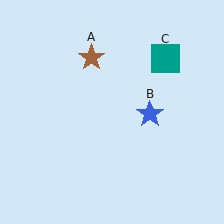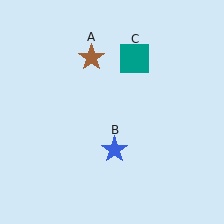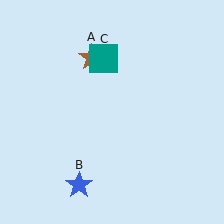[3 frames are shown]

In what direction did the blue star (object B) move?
The blue star (object B) moved down and to the left.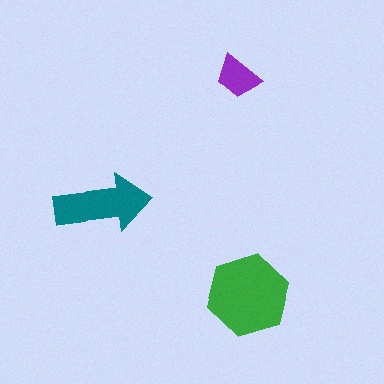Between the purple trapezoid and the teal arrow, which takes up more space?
The teal arrow.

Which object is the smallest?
The purple trapezoid.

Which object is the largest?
The green hexagon.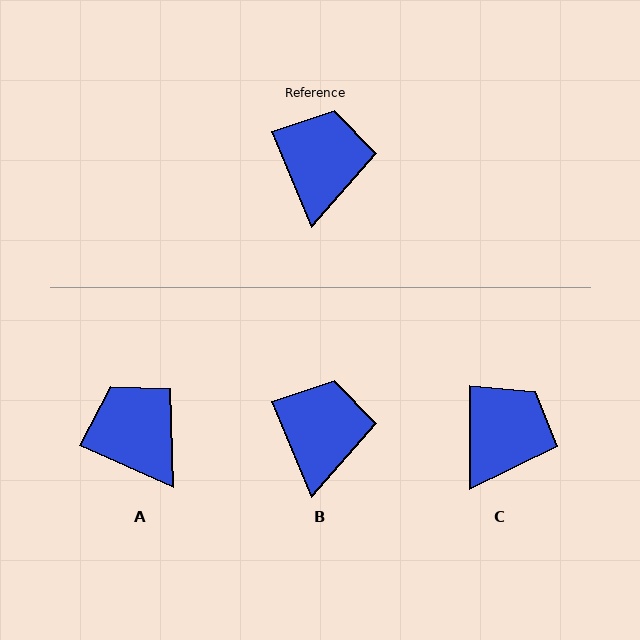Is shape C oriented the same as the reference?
No, it is off by about 23 degrees.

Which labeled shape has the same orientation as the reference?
B.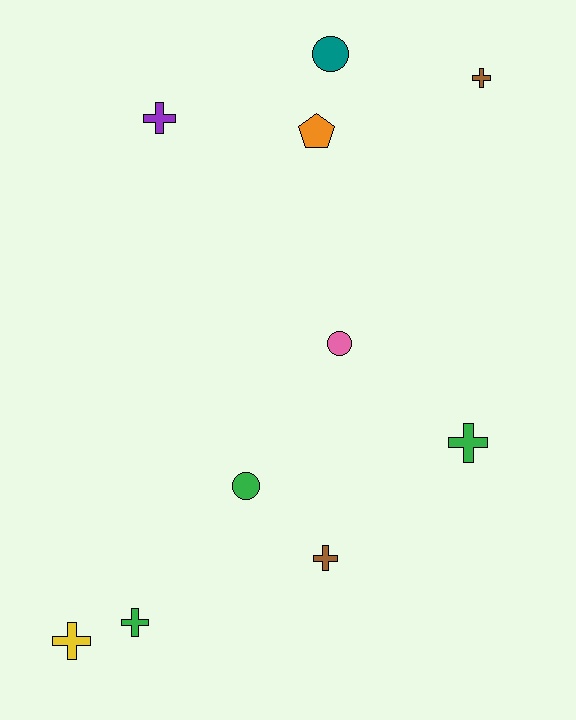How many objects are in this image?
There are 10 objects.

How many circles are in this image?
There are 3 circles.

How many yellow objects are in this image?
There is 1 yellow object.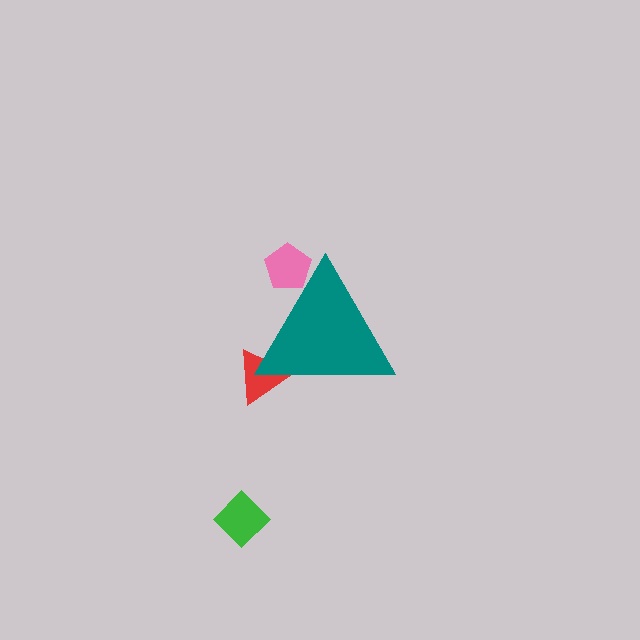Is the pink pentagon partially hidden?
Yes, the pink pentagon is partially hidden behind the teal triangle.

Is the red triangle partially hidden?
Yes, the red triangle is partially hidden behind the teal triangle.